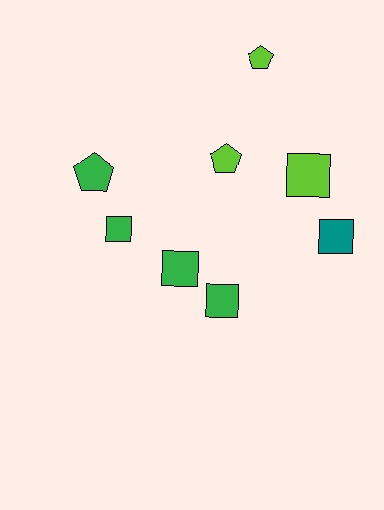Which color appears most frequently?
Green, with 4 objects.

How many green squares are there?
There are 3 green squares.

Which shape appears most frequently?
Square, with 5 objects.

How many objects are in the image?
There are 8 objects.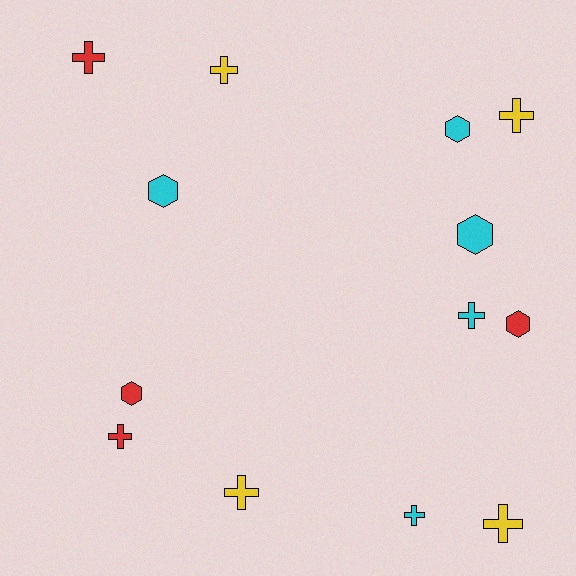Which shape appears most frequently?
Cross, with 8 objects.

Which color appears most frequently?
Cyan, with 5 objects.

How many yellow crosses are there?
There are 4 yellow crosses.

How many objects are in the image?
There are 13 objects.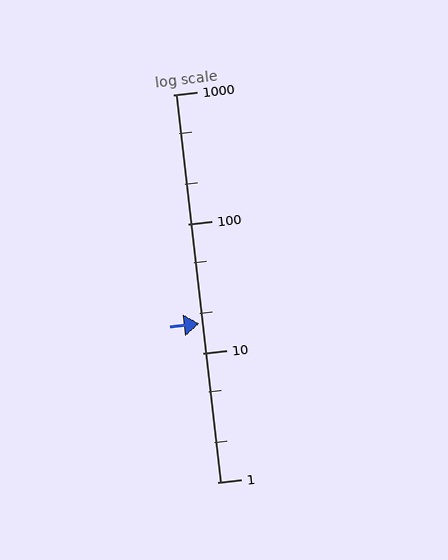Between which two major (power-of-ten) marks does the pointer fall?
The pointer is between 10 and 100.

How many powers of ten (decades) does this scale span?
The scale spans 3 decades, from 1 to 1000.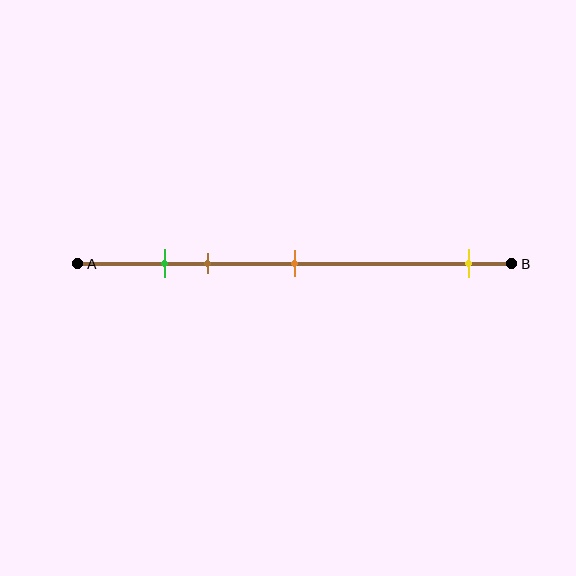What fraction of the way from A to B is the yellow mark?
The yellow mark is approximately 90% (0.9) of the way from A to B.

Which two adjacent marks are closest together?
The green and brown marks are the closest adjacent pair.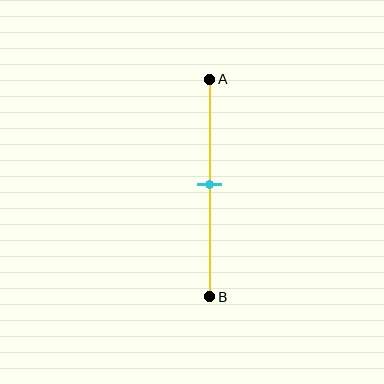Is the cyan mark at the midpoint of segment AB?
Yes, the mark is approximately at the midpoint.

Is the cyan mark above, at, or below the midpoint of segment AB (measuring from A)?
The cyan mark is approximately at the midpoint of segment AB.